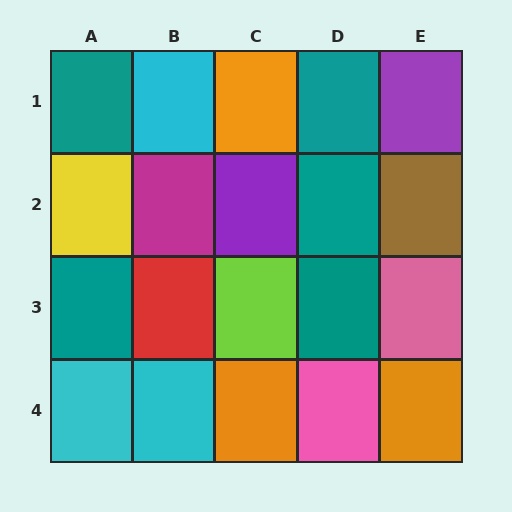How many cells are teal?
5 cells are teal.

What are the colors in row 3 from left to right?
Teal, red, lime, teal, pink.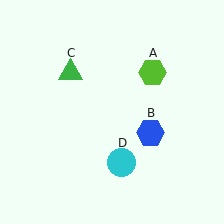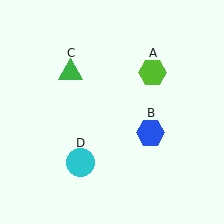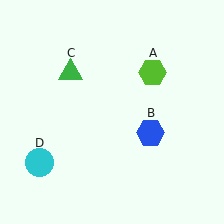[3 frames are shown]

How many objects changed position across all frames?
1 object changed position: cyan circle (object D).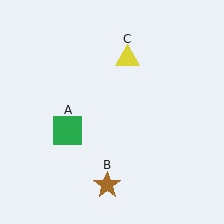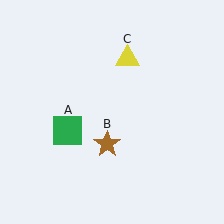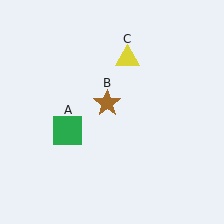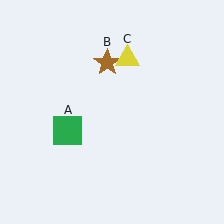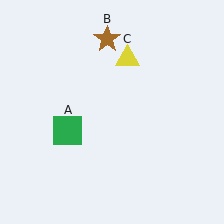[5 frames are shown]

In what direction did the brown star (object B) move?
The brown star (object B) moved up.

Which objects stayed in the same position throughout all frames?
Green square (object A) and yellow triangle (object C) remained stationary.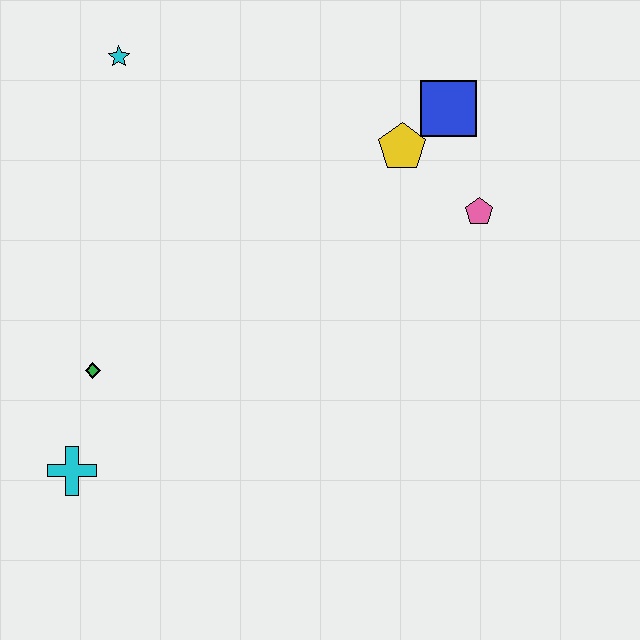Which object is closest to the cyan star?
The yellow pentagon is closest to the cyan star.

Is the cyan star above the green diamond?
Yes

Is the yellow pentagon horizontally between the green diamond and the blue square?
Yes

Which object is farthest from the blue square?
The cyan cross is farthest from the blue square.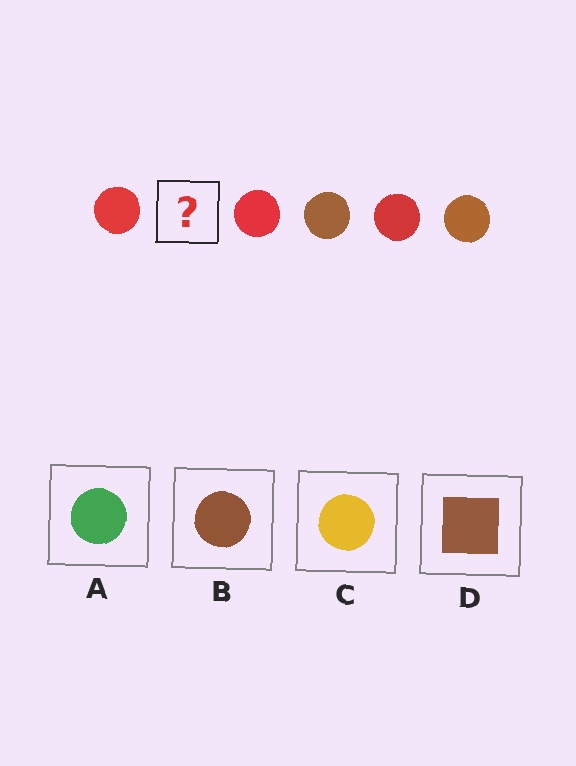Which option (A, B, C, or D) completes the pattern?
B.